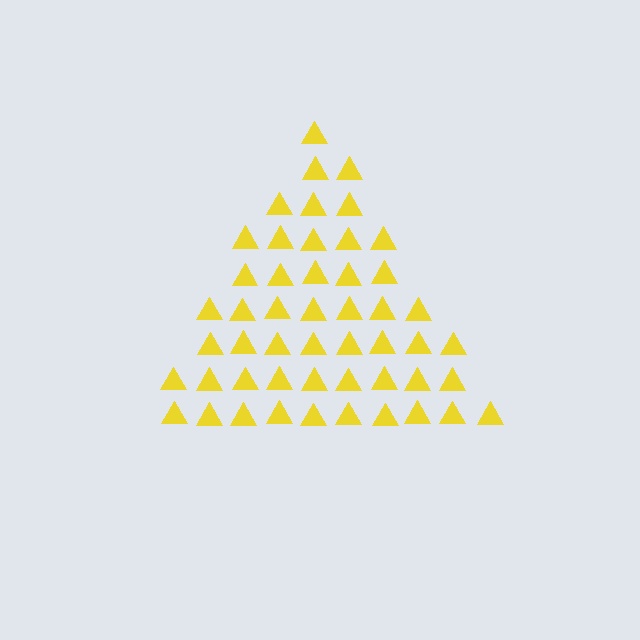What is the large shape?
The large shape is a triangle.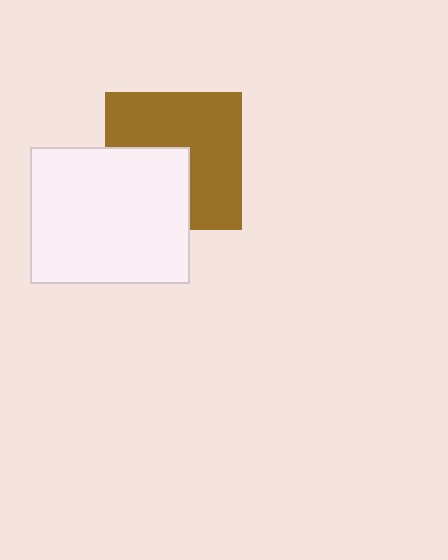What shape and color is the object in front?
The object in front is a white rectangle.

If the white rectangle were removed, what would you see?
You would see the complete brown square.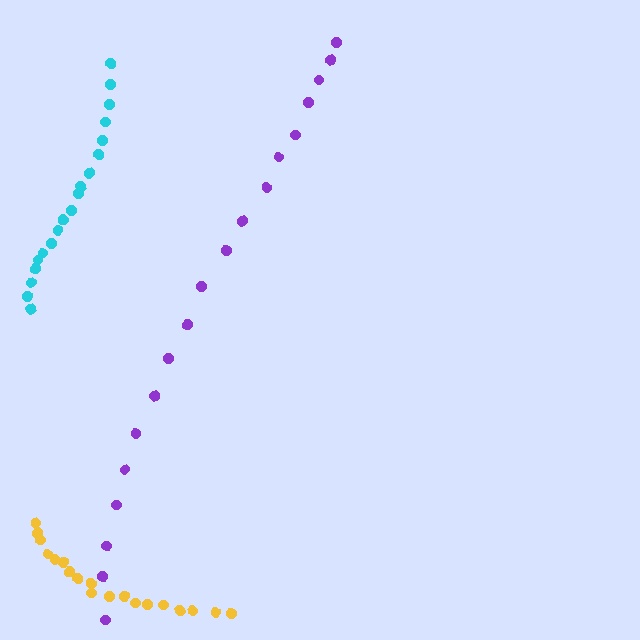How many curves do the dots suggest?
There are 3 distinct paths.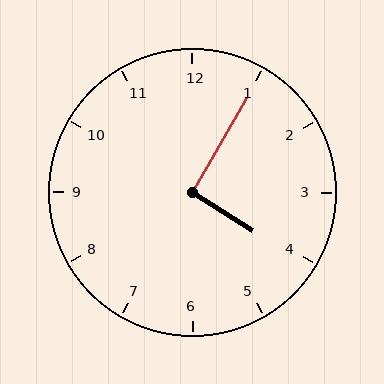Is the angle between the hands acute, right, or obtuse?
It is right.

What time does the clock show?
4:05.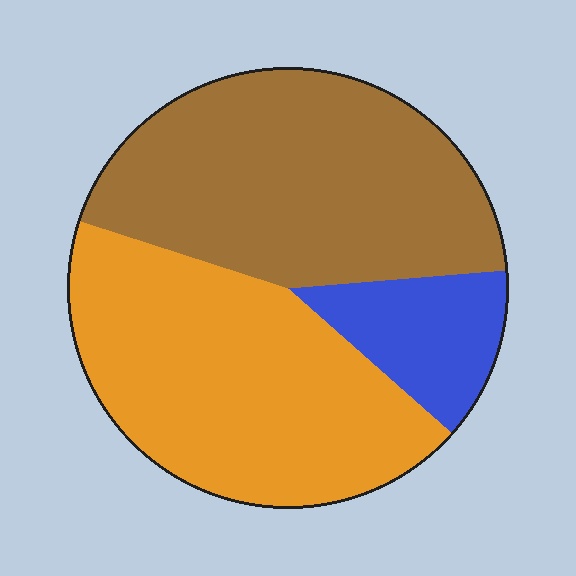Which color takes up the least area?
Blue, at roughly 15%.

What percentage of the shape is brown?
Brown takes up about two fifths (2/5) of the shape.